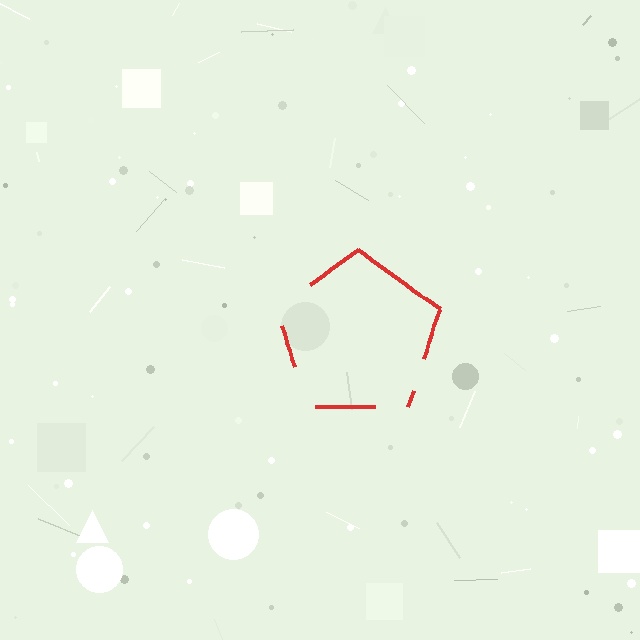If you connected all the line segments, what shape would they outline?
They would outline a pentagon.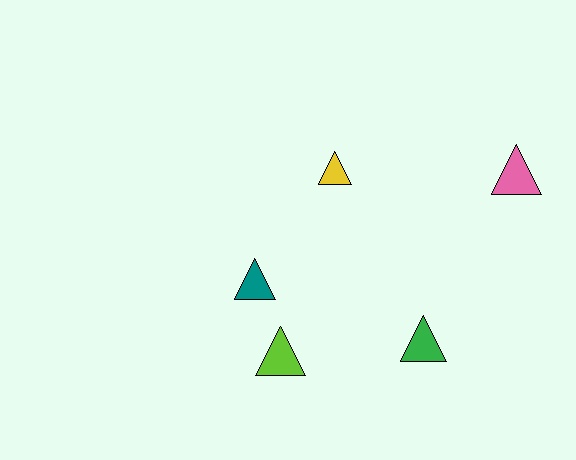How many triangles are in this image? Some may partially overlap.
There are 5 triangles.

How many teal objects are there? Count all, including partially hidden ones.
There is 1 teal object.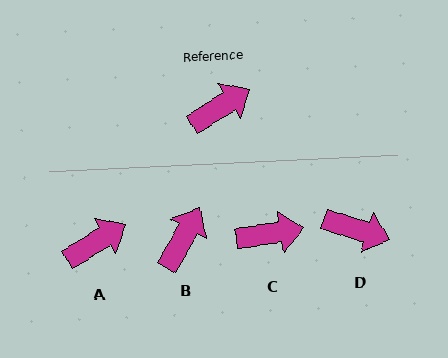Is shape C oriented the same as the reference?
No, it is off by about 23 degrees.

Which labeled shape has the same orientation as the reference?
A.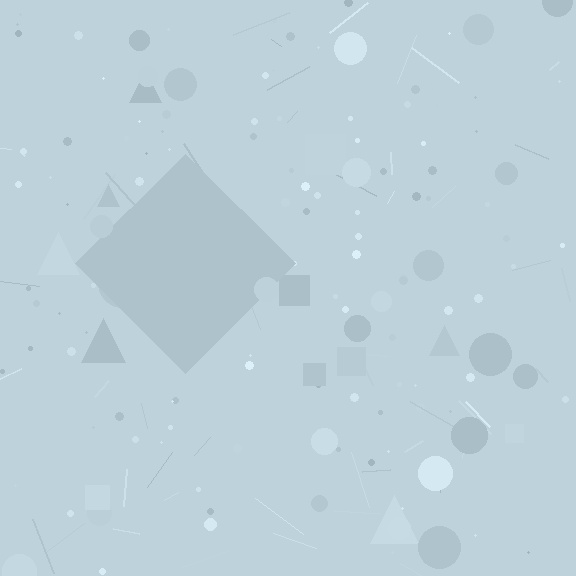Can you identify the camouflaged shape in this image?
The camouflaged shape is a diamond.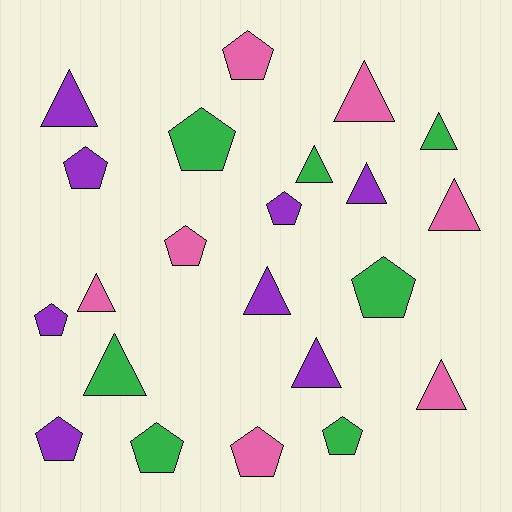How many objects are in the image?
There are 22 objects.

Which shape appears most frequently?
Triangle, with 11 objects.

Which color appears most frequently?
Purple, with 8 objects.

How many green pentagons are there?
There are 4 green pentagons.